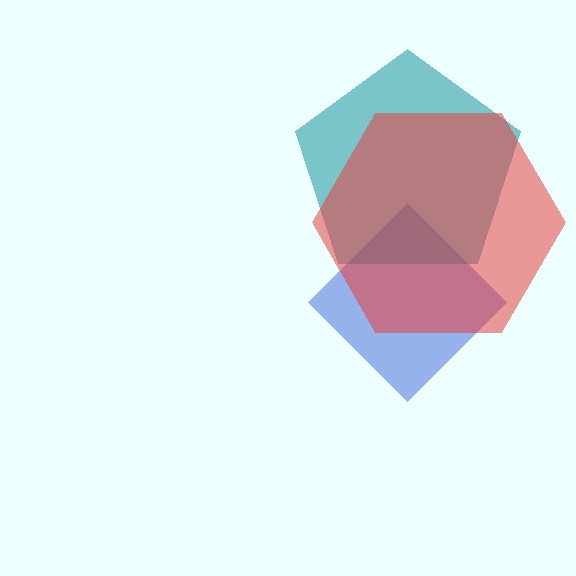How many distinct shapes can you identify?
There are 3 distinct shapes: a blue diamond, a teal pentagon, a red hexagon.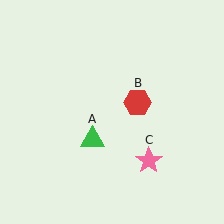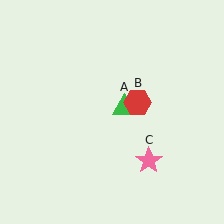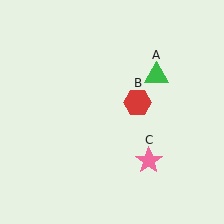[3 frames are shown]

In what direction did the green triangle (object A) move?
The green triangle (object A) moved up and to the right.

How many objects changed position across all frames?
1 object changed position: green triangle (object A).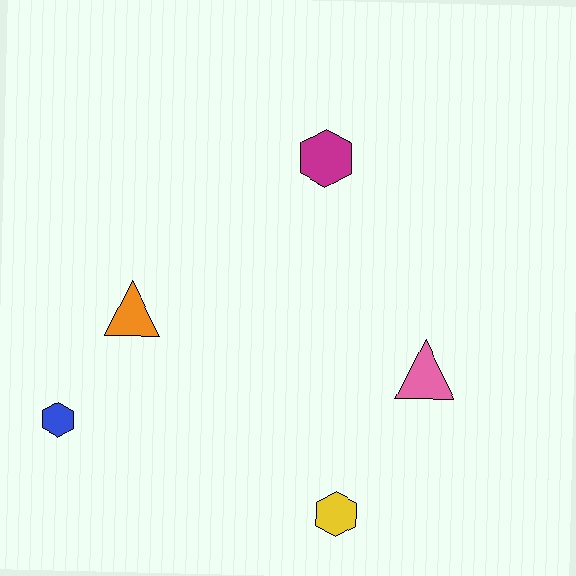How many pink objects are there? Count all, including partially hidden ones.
There is 1 pink object.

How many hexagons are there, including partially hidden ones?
There are 3 hexagons.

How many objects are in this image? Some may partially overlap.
There are 5 objects.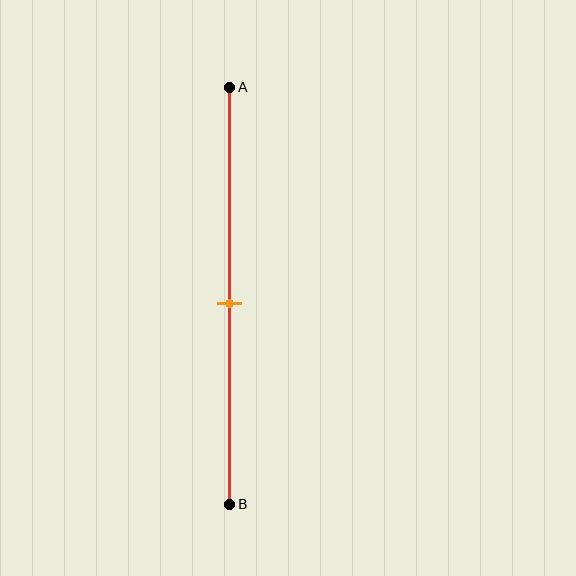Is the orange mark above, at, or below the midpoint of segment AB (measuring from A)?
The orange mark is approximately at the midpoint of segment AB.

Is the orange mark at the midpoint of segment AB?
Yes, the mark is approximately at the midpoint.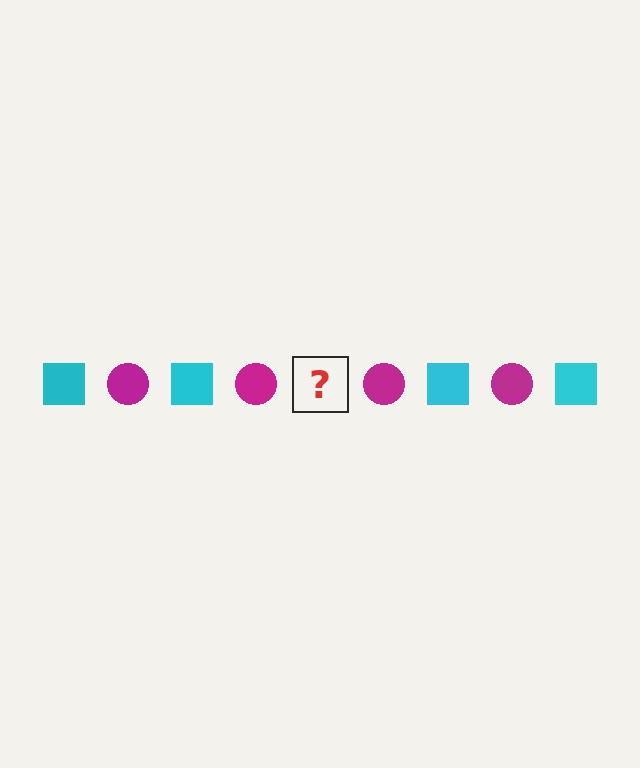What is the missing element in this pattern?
The missing element is a cyan square.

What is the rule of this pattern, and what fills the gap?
The rule is that the pattern alternates between cyan square and magenta circle. The gap should be filled with a cyan square.